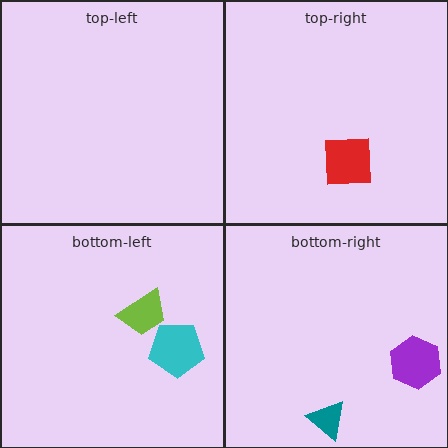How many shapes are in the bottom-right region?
2.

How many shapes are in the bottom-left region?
2.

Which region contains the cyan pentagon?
The bottom-left region.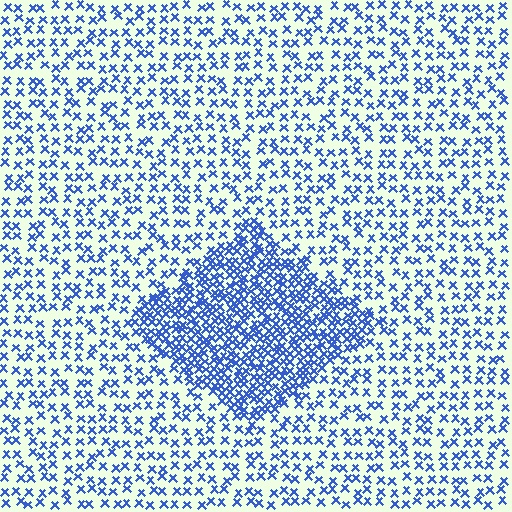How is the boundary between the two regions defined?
The boundary is defined by a change in element density (approximately 2.4x ratio). All elements are the same color, size, and shape.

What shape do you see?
I see a diamond.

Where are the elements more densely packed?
The elements are more densely packed inside the diamond boundary.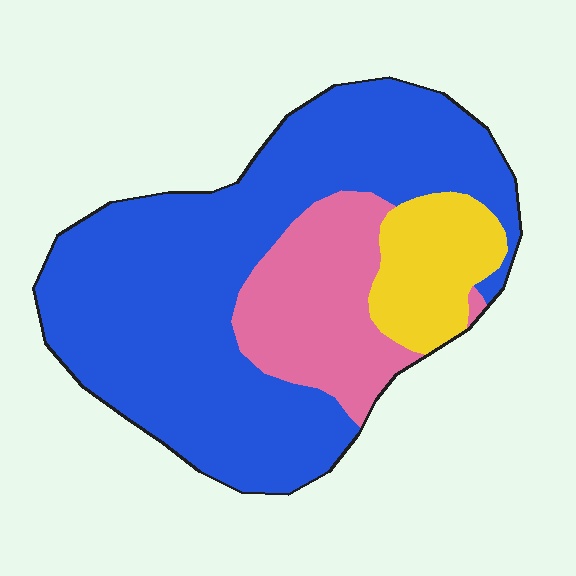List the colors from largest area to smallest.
From largest to smallest: blue, pink, yellow.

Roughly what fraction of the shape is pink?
Pink takes up less than a quarter of the shape.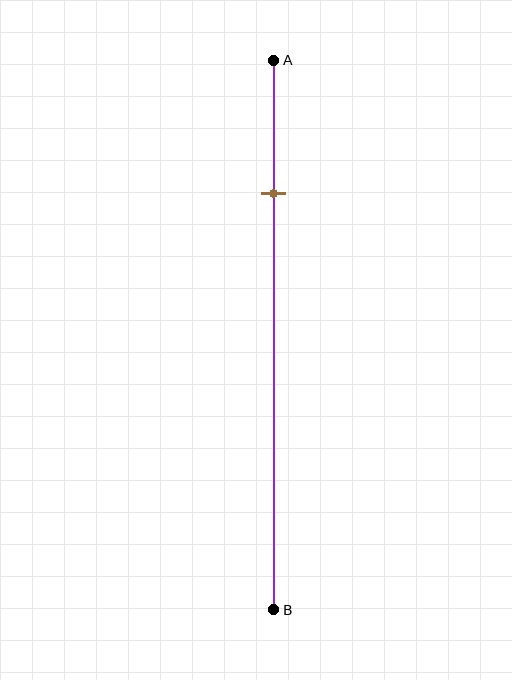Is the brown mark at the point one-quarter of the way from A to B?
Yes, the mark is approximately at the one-quarter point.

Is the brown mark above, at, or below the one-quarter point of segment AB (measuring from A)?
The brown mark is approximately at the one-quarter point of segment AB.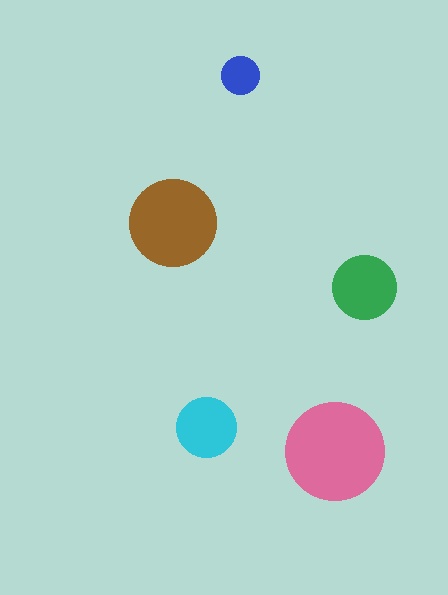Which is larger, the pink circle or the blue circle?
The pink one.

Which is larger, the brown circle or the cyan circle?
The brown one.